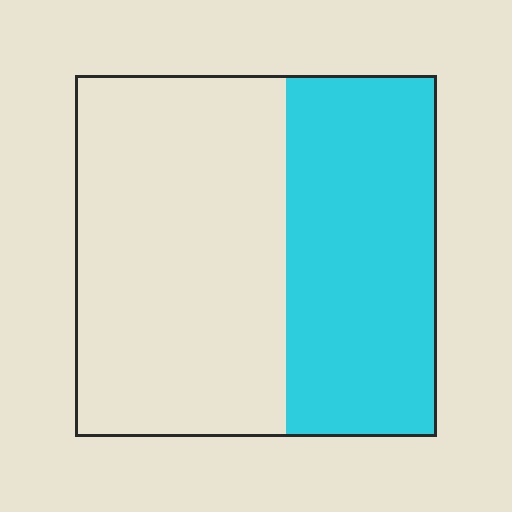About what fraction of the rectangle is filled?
About two fifths (2/5).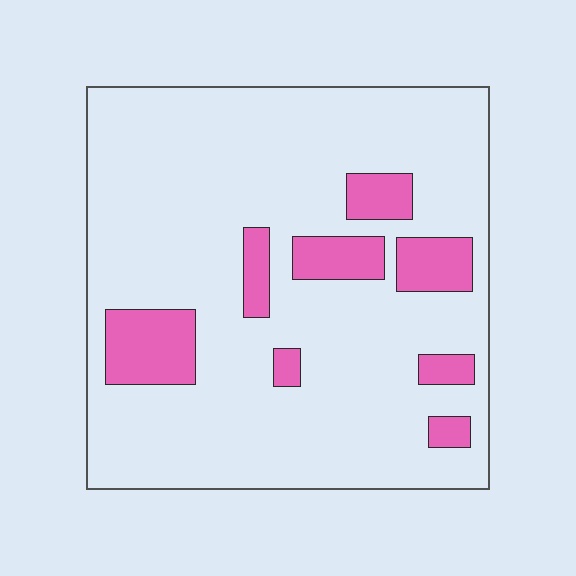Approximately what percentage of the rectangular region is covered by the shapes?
Approximately 15%.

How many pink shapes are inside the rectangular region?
8.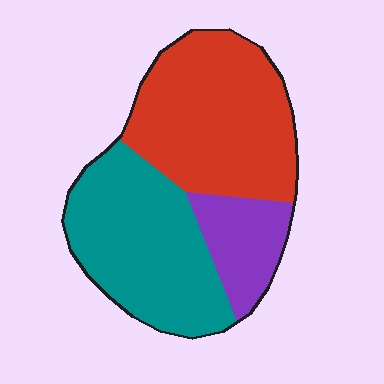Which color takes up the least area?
Purple, at roughly 15%.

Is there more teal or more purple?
Teal.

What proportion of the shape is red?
Red covers 44% of the shape.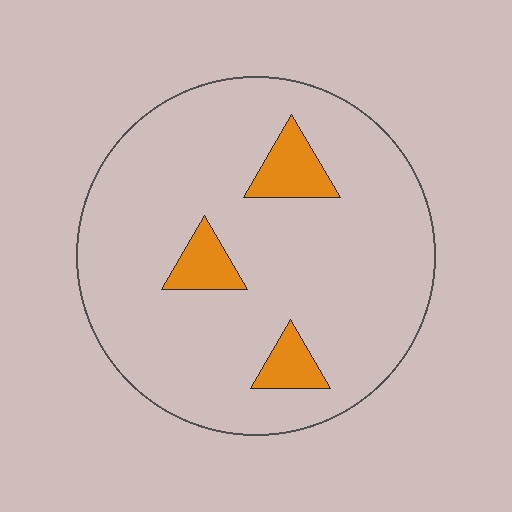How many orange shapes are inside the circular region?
3.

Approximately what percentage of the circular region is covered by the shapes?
Approximately 10%.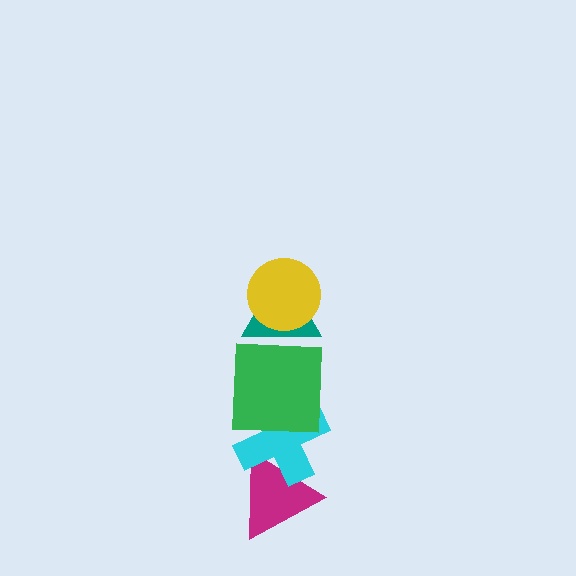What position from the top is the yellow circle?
The yellow circle is 1st from the top.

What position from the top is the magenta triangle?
The magenta triangle is 5th from the top.